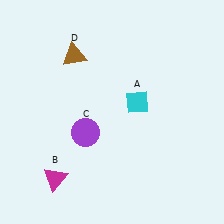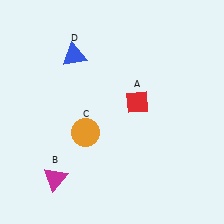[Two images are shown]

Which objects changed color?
A changed from cyan to red. C changed from purple to orange. D changed from brown to blue.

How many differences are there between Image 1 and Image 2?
There are 3 differences between the two images.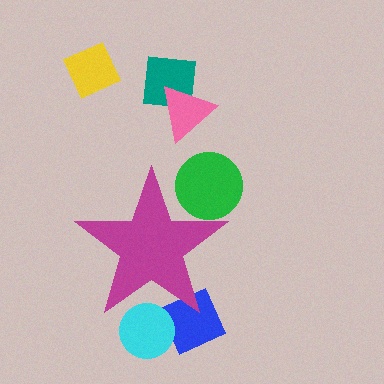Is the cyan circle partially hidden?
Yes, the cyan circle is partially hidden behind the magenta star.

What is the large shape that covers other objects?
A magenta star.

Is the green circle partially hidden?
Yes, the green circle is partially hidden behind the magenta star.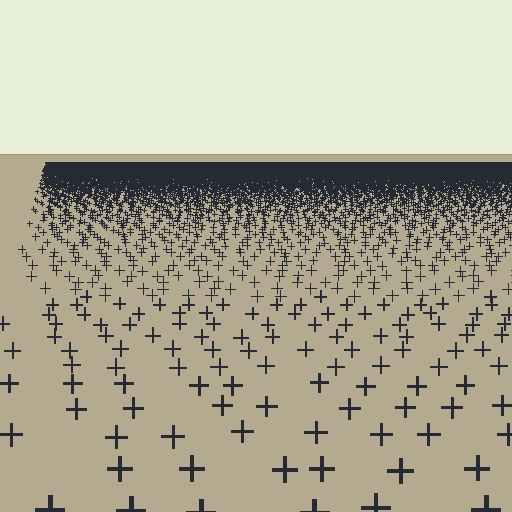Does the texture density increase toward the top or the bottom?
Density increases toward the top.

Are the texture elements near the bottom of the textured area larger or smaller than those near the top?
Larger. Near the bottom, elements are closer to the viewer and appear at a bigger on-screen size.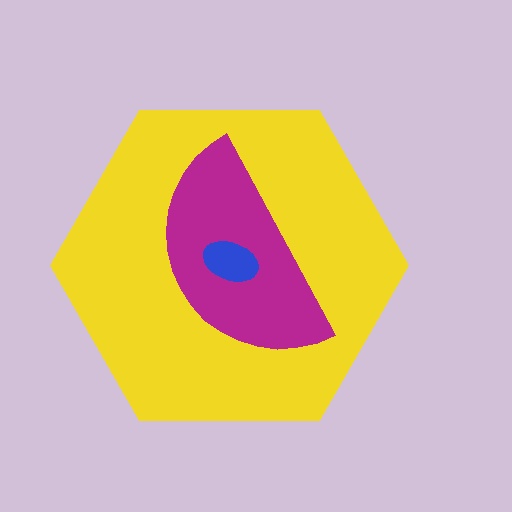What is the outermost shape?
The yellow hexagon.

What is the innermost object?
The blue ellipse.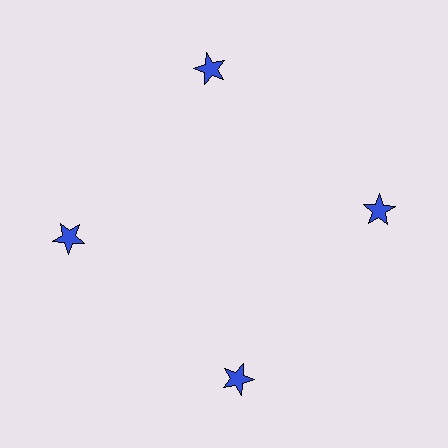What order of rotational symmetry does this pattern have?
This pattern has 4-fold rotational symmetry.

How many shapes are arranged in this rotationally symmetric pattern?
There are 4 shapes, arranged in 4 groups of 1.